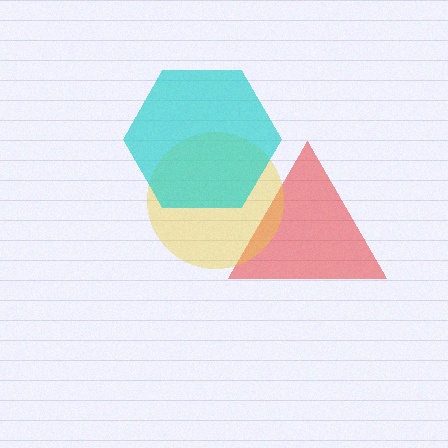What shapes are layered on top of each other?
The layered shapes are: a red triangle, a yellow circle, a cyan hexagon.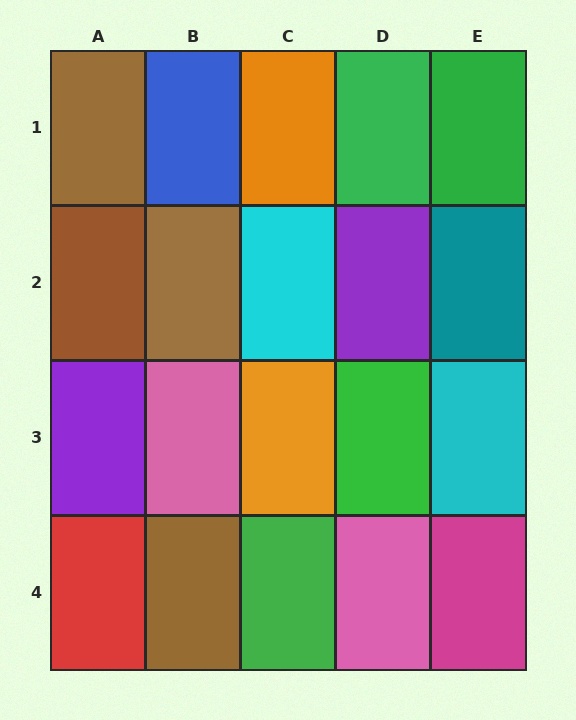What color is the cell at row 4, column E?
Magenta.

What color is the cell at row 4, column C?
Green.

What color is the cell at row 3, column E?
Cyan.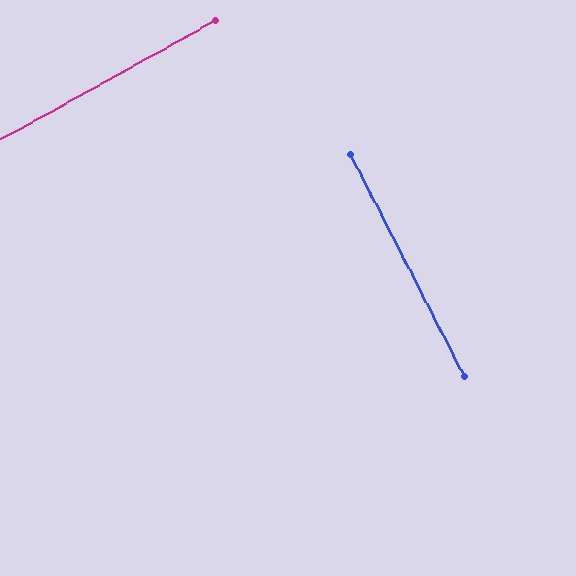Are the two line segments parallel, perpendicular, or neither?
Perpendicular — they meet at approximately 88°.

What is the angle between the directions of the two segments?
Approximately 88 degrees.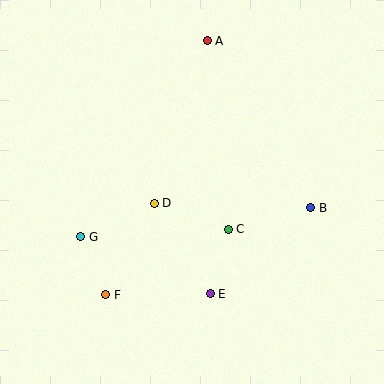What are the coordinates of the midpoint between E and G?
The midpoint between E and G is at (145, 265).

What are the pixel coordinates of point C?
Point C is at (228, 229).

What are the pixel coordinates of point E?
Point E is at (210, 294).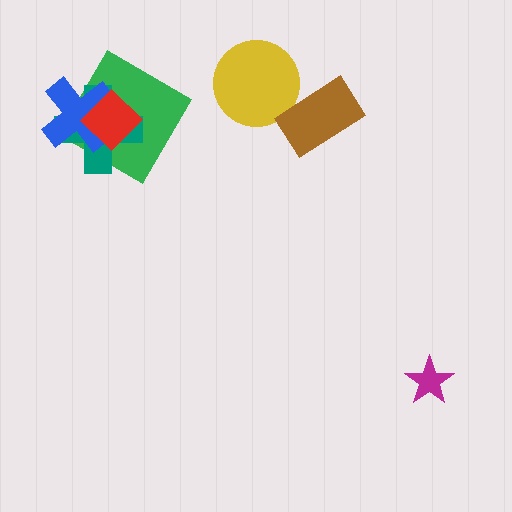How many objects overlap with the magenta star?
0 objects overlap with the magenta star.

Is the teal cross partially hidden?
Yes, it is partially covered by another shape.